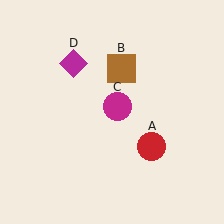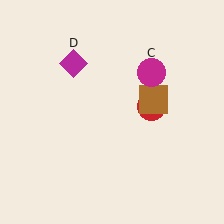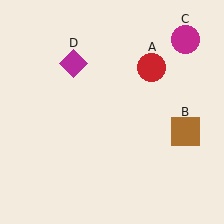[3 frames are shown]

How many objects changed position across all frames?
3 objects changed position: red circle (object A), brown square (object B), magenta circle (object C).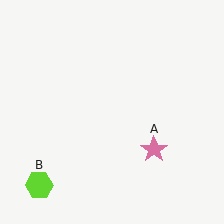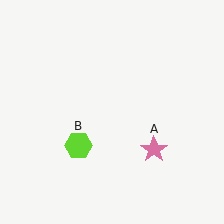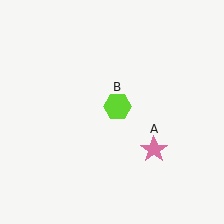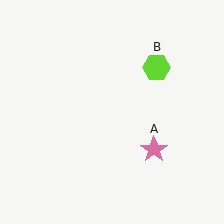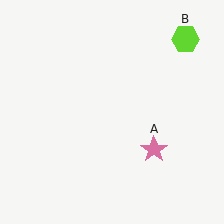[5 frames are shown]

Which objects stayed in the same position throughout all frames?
Pink star (object A) remained stationary.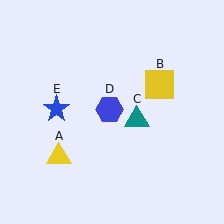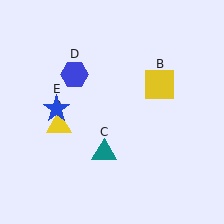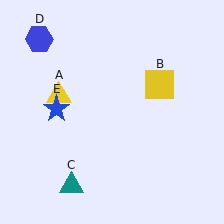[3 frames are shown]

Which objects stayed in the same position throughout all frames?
Yellow square (object B) and blue star (object E) remained stationary.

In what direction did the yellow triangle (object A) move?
The yellow triangle (object A) moved up.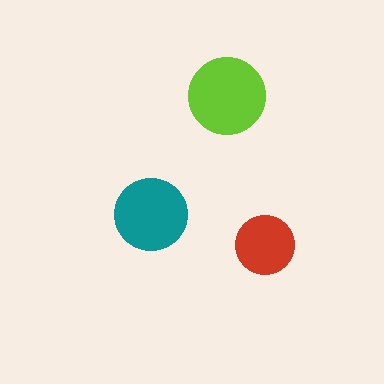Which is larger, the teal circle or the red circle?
The teal one.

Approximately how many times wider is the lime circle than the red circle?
About 1.5 times wider.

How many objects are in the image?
There are 3 objects in the image.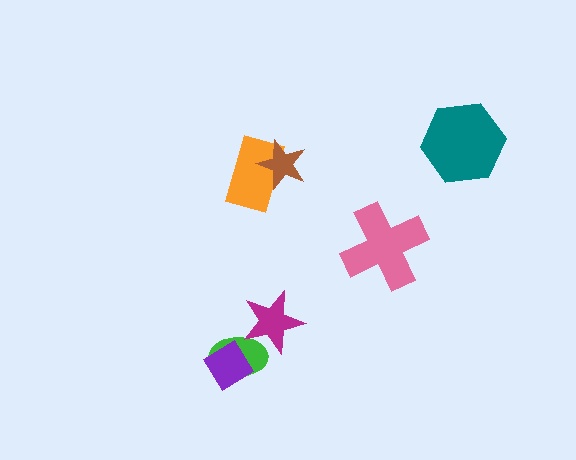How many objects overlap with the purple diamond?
1 object overlaps with the purple diamond.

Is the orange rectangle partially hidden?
Yes, it is partially covered by another shape.